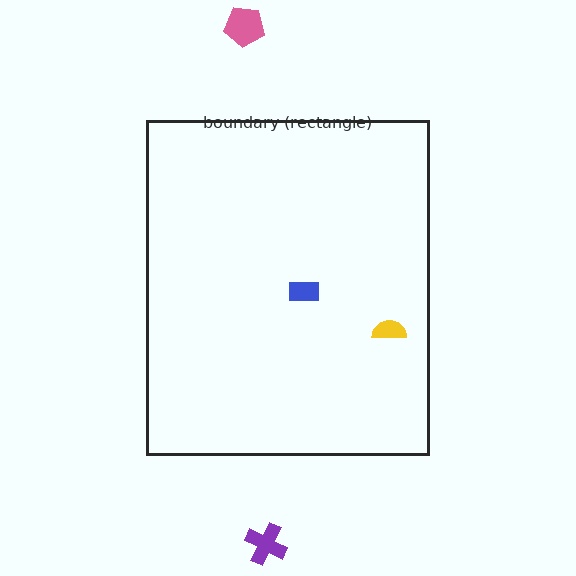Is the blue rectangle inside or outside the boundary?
Inside.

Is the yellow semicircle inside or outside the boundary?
Inside.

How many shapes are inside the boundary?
2 inside, 2 outside.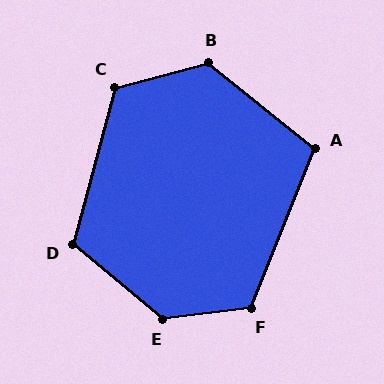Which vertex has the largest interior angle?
E, at approximately 133 degrees.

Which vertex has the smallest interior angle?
A, at approximately 107 degrees.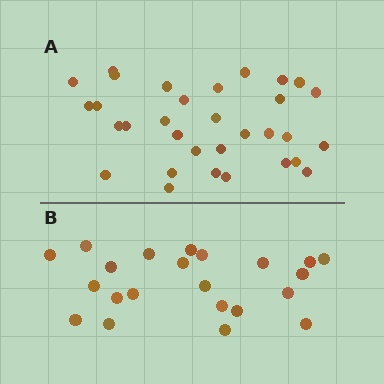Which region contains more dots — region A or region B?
Region A (the top region) has more dots.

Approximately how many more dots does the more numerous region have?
Region A has roughly 10 or so more dots than region B.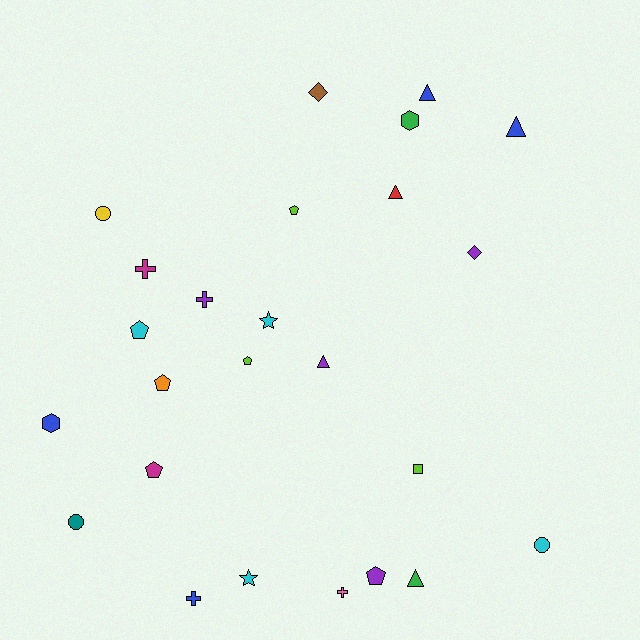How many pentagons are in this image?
There are 6 pentagons.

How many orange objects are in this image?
There is 1 orange object.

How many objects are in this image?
There are 25 objects.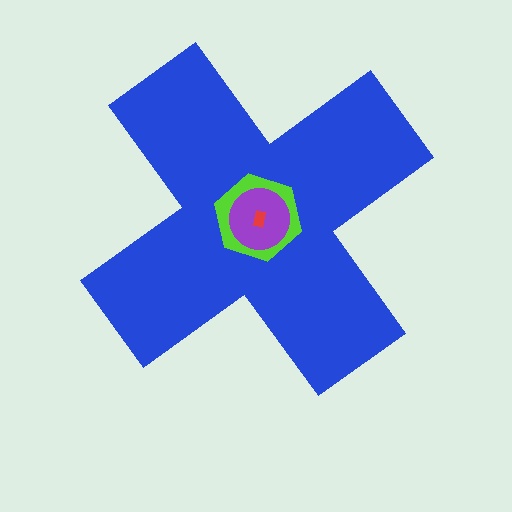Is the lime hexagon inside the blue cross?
Yes.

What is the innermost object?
The red rectangle.